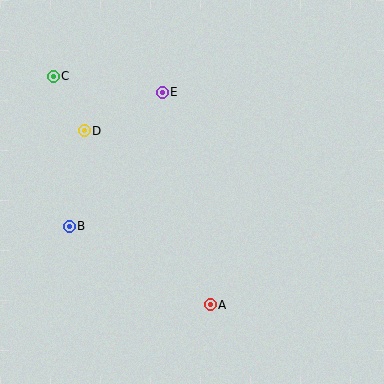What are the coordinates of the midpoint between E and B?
The midpoint between E and B is at (116, 159).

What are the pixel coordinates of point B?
Point B is at (69, 226).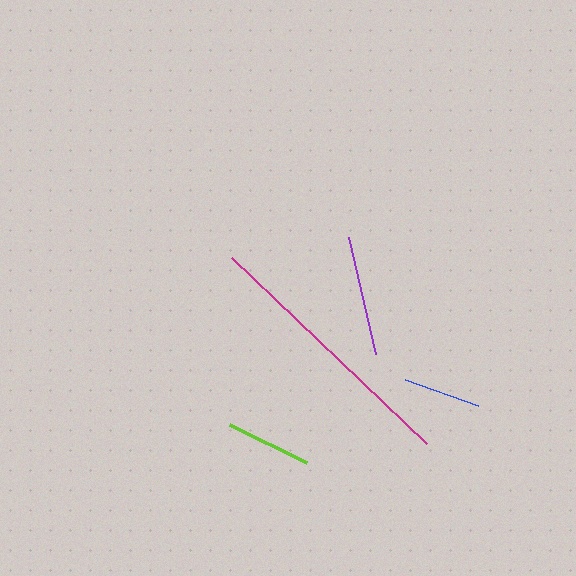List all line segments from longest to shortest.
From longest to shortest: magenta, purple, lime, blue.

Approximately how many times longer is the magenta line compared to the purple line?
The magenta line is approximately 2.2 times the length of the purple line.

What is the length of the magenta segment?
The magenta segment is approximately 269 pixels long.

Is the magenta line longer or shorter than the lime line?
The magenta line is longer than the lime line.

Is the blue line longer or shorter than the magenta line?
The magenta line is longer than the blue line.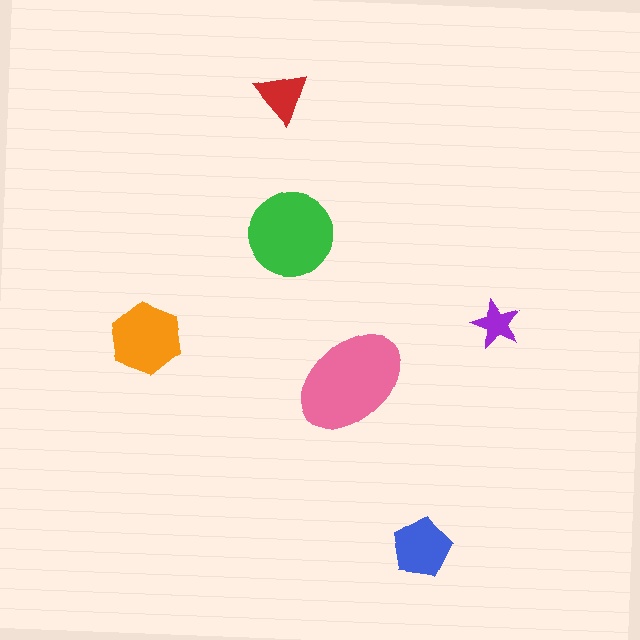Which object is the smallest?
The purple star.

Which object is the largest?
The pink ellipse.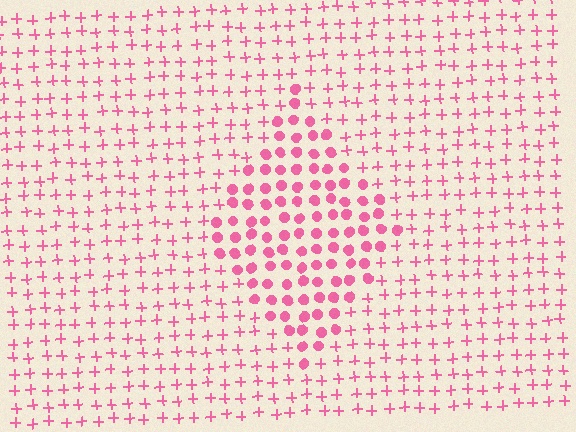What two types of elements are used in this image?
The image uses circles inside the diamond region and plus signs outside it.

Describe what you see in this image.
The image is filled with small pink elements arranged in a uniform grid. A diamond-shaped region contains circles, while the surrounding area contains plus signs. The boundary is defined purely by the change in element shape.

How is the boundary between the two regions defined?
The boundary is defined by a change in element shape: circles inside vs. plus signs outside. All elements share the same color and spacing.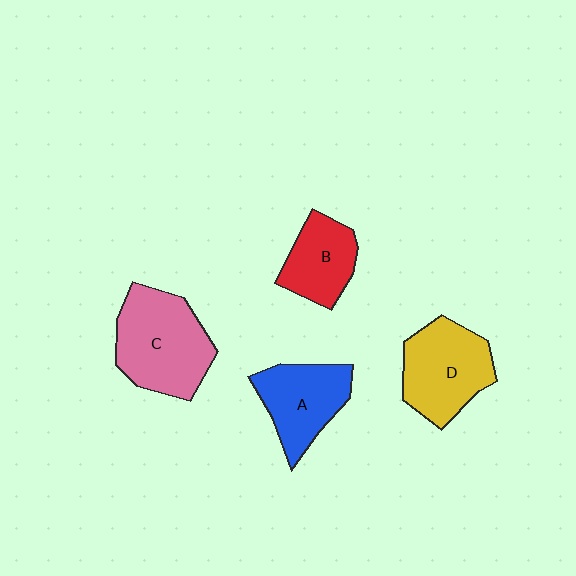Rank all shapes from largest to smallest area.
From largest to smallest: C (pink), D (yellow), A (blue), B (red).